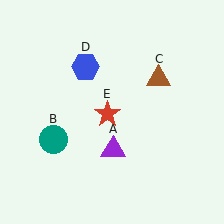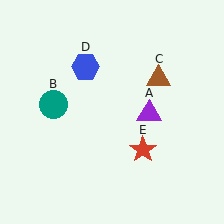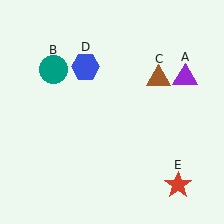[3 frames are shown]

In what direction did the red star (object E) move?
The red star (object E) moved down and to the right.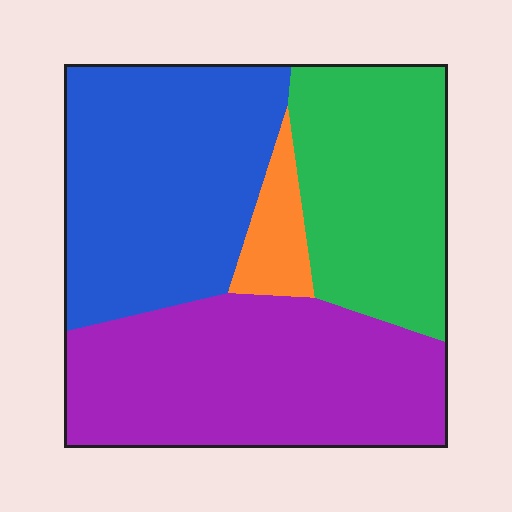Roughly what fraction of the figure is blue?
Blue covers about 35% of the figure.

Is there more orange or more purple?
Purple.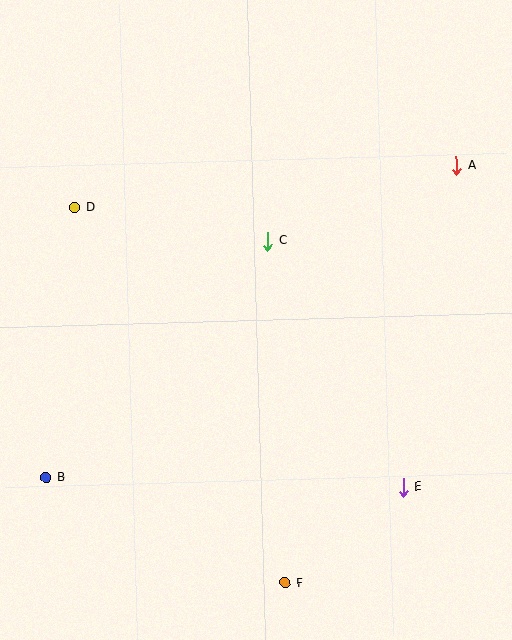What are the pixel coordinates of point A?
Point A is at (457, 165).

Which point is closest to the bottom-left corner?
Point B is closest to the bottom-left corner.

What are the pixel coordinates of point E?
Point E is at (403, 487).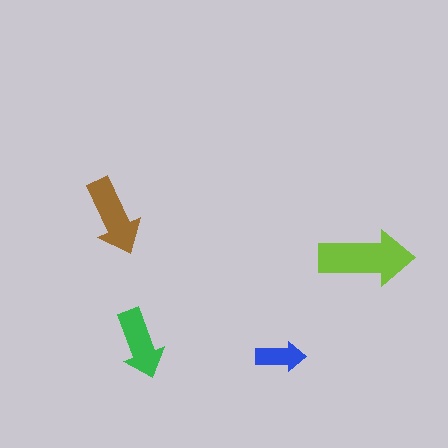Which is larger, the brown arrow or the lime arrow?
The lime one.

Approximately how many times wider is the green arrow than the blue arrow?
About 1.5 times wider.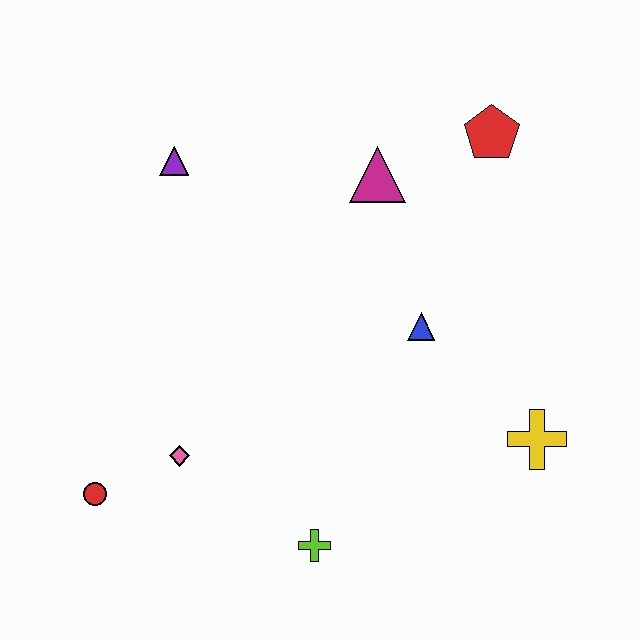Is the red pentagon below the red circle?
No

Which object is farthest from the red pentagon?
The red circle is farthest from the red pentagon.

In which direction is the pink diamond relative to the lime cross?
The pink diamond is to the left of the lime cross.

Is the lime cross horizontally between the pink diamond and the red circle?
No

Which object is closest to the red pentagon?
The magenta triangle is closest to the red pentagon.